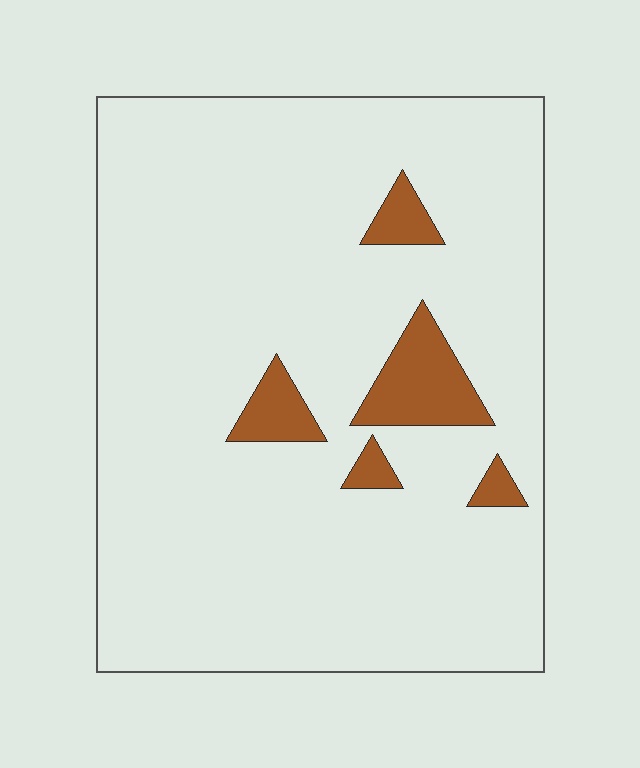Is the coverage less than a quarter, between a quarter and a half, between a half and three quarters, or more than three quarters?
Less than a quarter.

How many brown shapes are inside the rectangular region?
5.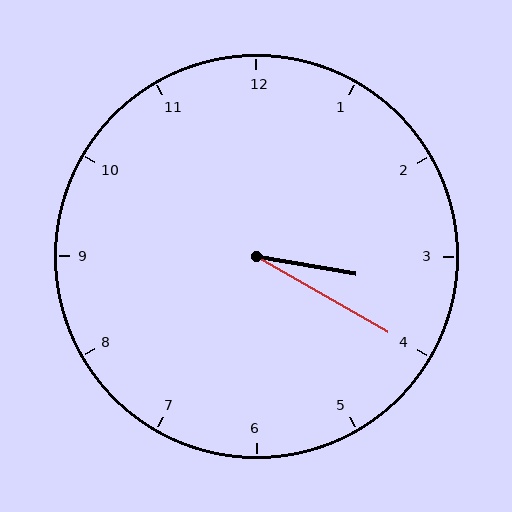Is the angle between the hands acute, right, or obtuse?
It is acute.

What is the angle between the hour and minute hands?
Approximately 20 degrees.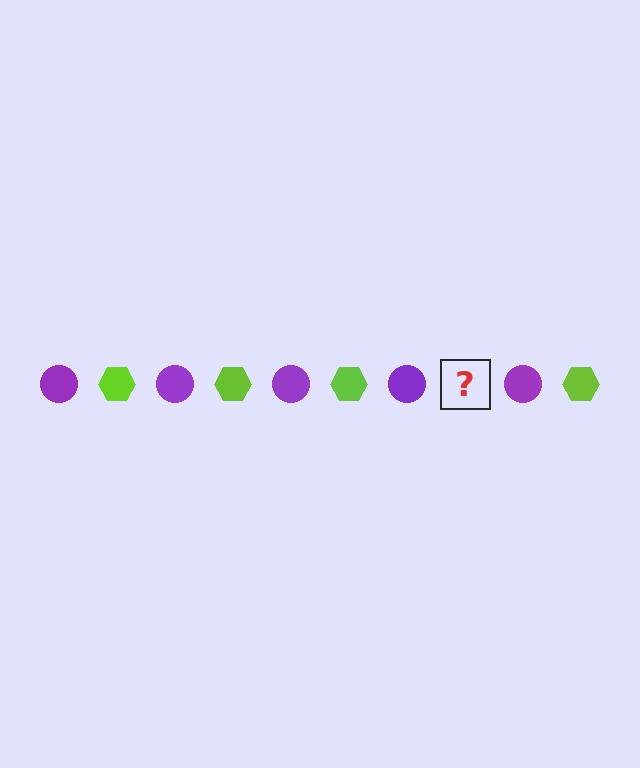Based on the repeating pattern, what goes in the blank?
The blank should be a lime hexagon.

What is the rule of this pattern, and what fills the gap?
The rule is that the pattern alternates between purple circle and lime hexagon. The gap should be filled with a lime hexagon.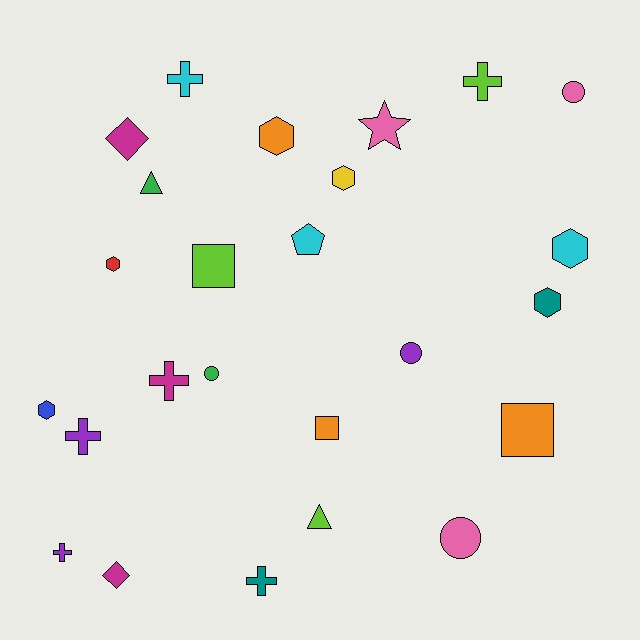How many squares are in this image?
There are 3 squares.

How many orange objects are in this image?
There are 3 orange objects.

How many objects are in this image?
There are 25 objects.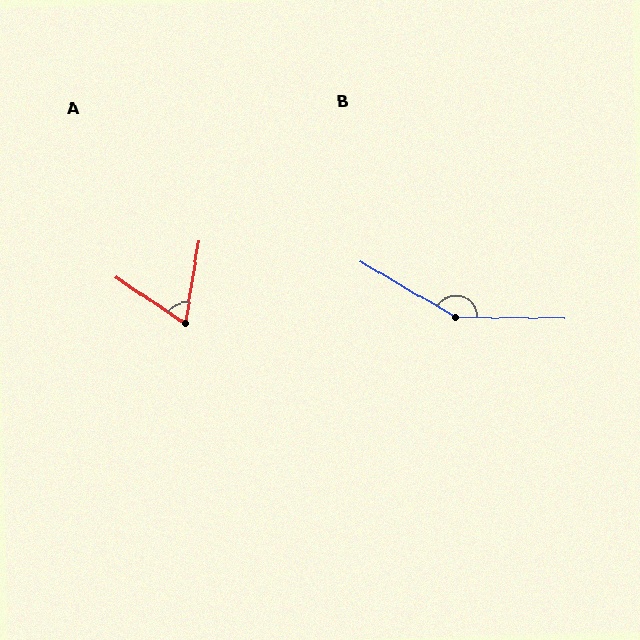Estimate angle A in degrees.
Approximately 65 degrees.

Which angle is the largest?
B, at approximately 150 degrees.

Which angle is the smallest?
A, at approximately 65 degrees.